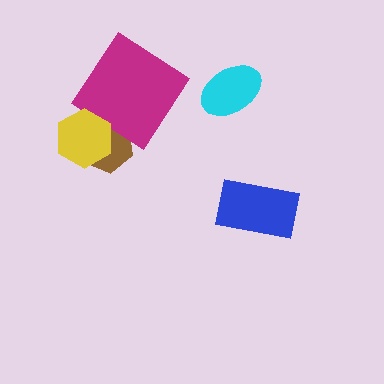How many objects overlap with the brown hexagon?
2 objects overlap with the brown hexagon.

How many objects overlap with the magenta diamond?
1 object overlaps with the magenta diamond.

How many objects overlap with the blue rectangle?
0 objects overlap with the blue rectangle.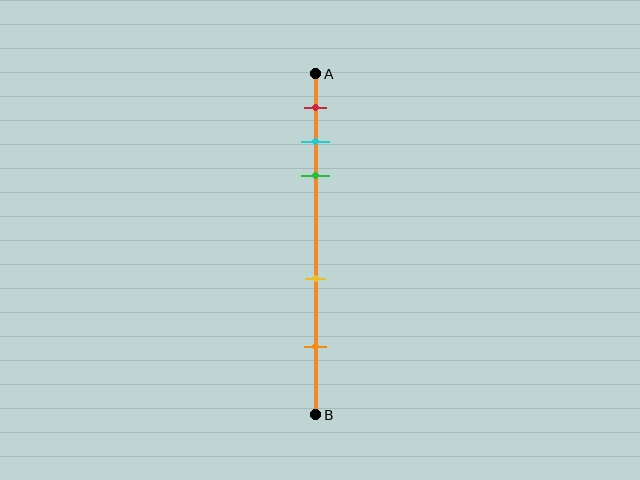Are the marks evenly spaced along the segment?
No, the marks are not evenly spaced.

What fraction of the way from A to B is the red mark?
The red mark is approximately 10% (0.1) of the way from A to B.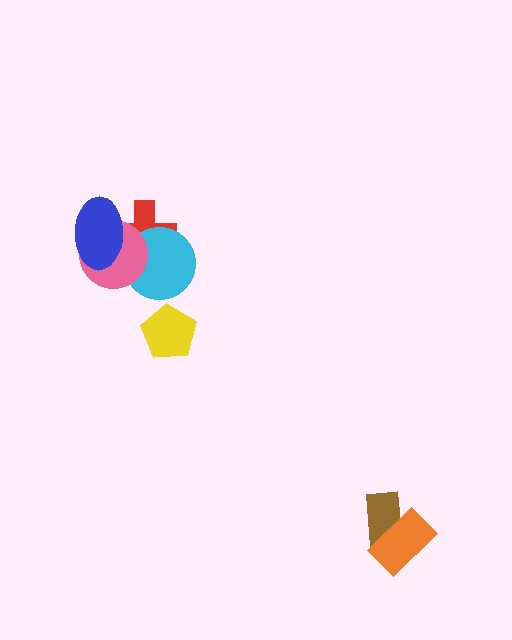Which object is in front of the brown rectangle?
The orange rectangle is in front of the brown rectangle.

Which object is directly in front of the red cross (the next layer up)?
The cyan circle is directly in front of the red cross.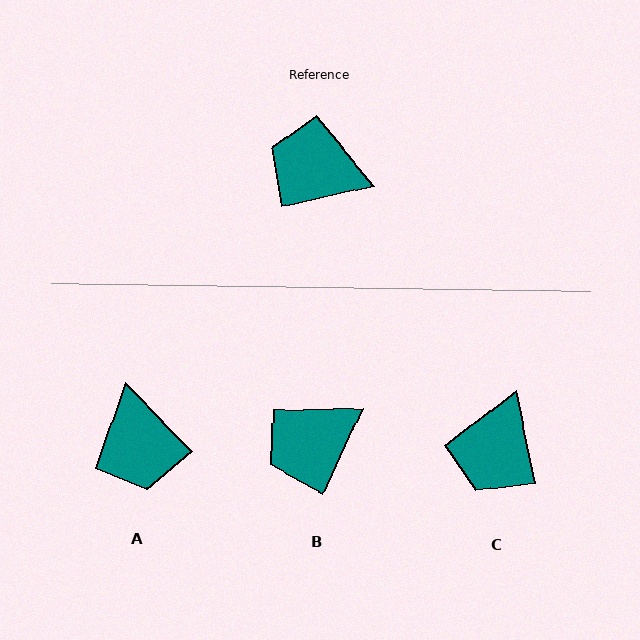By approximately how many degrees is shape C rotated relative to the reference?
Approximately 89 degrees counter-clockwise.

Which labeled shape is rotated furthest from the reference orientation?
A, about 122 degrees away.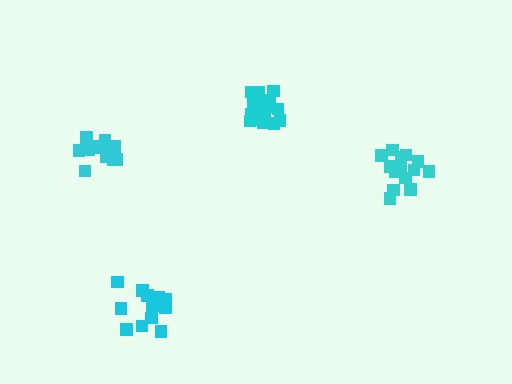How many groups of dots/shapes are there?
There are 4 groups.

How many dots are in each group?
Group 1: 16 dots, Group 2: 16 dots, Group 3: 14 dots, Group 4: 18 dots (64 total).